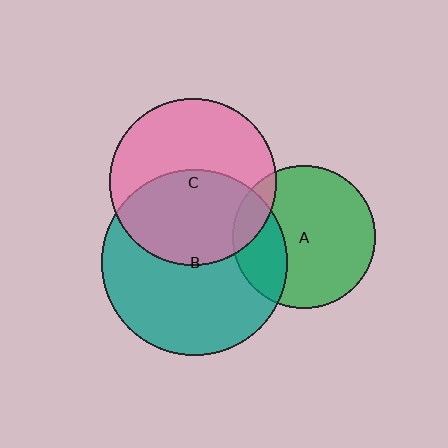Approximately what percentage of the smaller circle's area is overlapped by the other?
Approximately 50%.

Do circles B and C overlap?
Yes.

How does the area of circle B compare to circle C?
Approximately 1.2 times.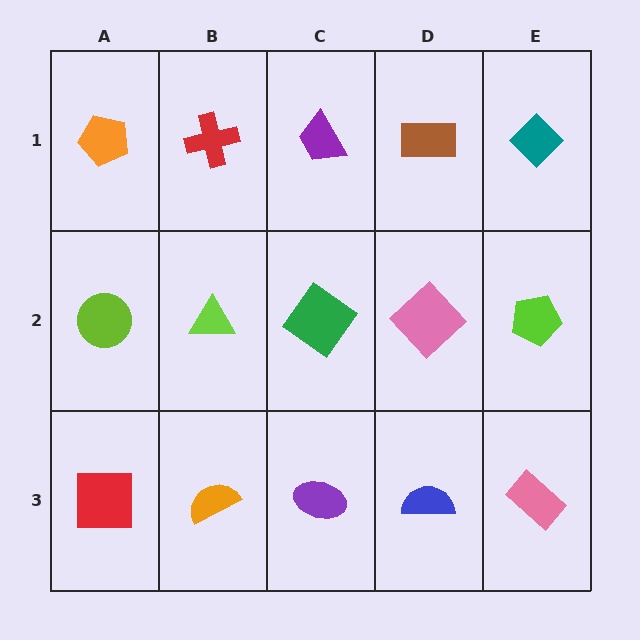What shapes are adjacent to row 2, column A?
An orange pentagon (row 1, column A), a red square (row 3, column A), a lime triangle (row 2, column B).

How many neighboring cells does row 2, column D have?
4.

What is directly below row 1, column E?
A lime pentagon.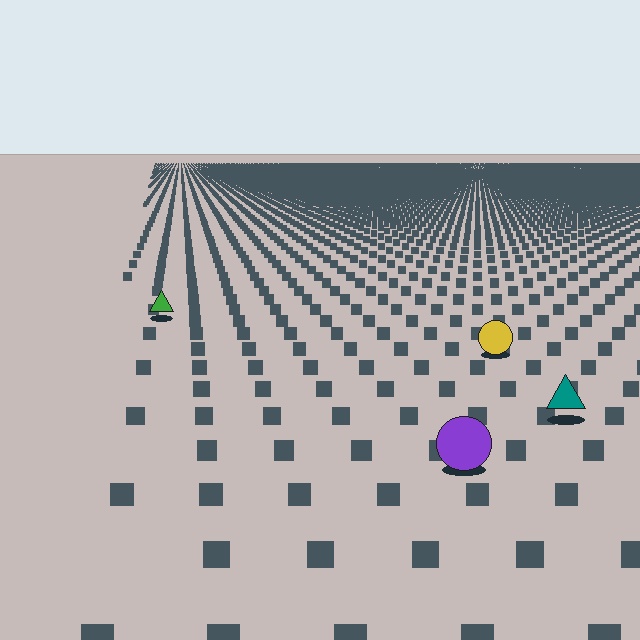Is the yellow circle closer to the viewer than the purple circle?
No. The purple circle is closer — you can tell from the texture gradient: the ground texture is coarser near it.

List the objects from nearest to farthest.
From nearest to farthest: the purple circle, the teal triangle, the yellow circle, the green triangle.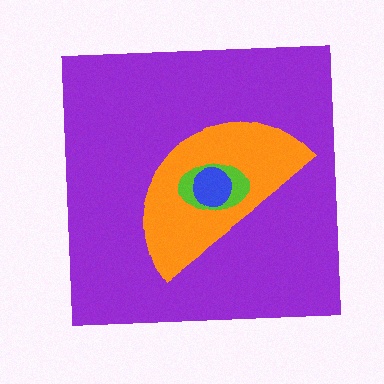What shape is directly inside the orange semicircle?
The lime ellipse.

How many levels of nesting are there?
4.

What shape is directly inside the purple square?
The orange semicircle.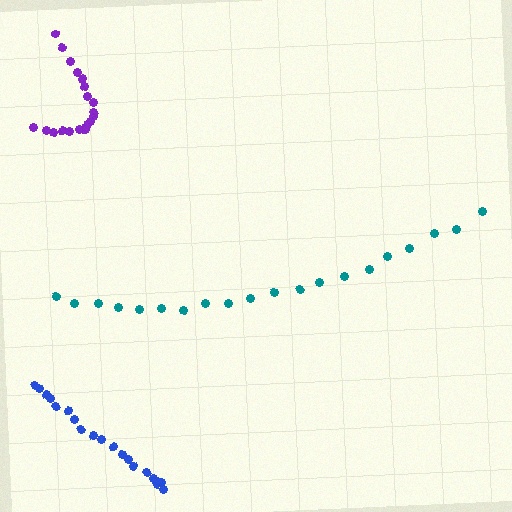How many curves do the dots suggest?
There are 3 distinct paths.